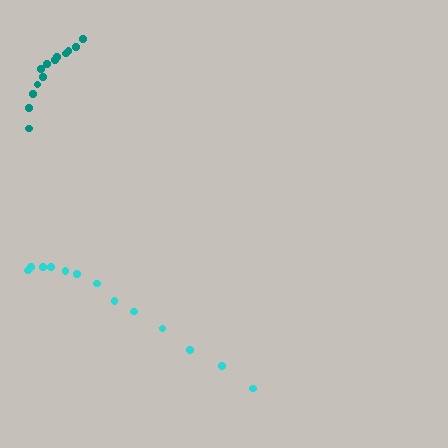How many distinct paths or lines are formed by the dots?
There are 2 distinct paths.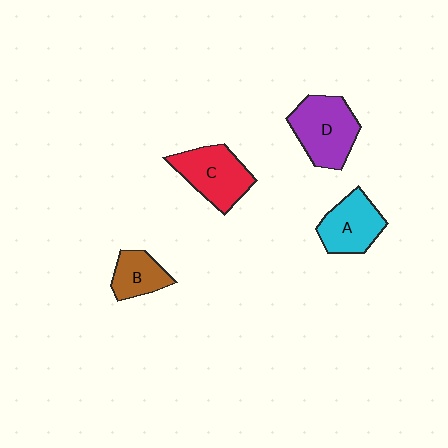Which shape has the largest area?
Shape D (purple).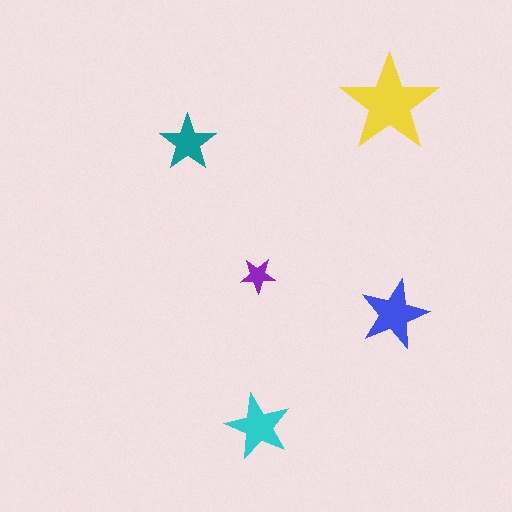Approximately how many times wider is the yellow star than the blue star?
About 1.5 times wider.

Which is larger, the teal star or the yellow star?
The yellow one.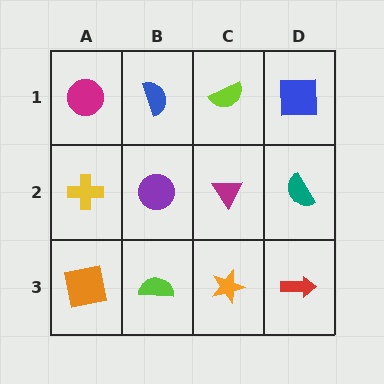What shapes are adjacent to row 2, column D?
A blue square (row 1, column D), a red arrow (row 3, column D), a magenta triangle (row 2, column C).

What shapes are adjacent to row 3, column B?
A purple circle (row 2, column B), an orange square (row 3, column A), an orange star (row 3, column C).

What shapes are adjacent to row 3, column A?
A yellow cross (row 2, column A), a lime semicircle (row 3, column B).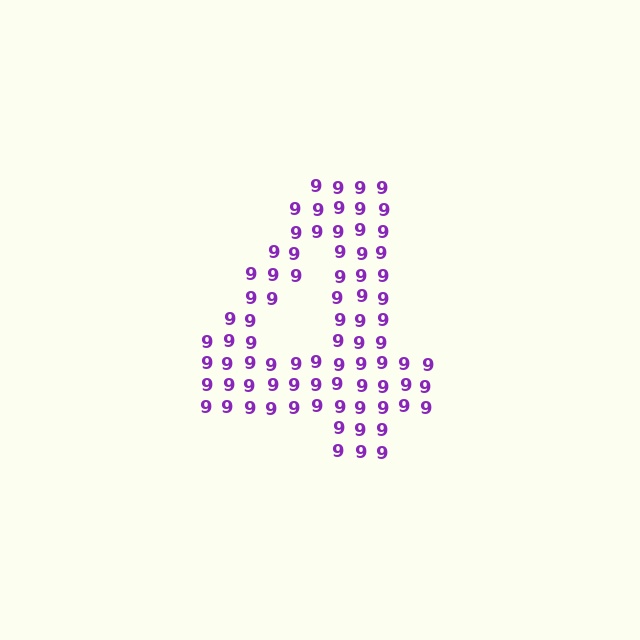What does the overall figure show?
The overall figure shows the digit 4.